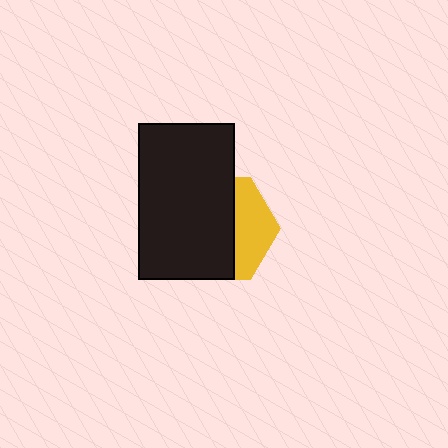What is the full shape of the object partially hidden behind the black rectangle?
The partially hidden object is a yellow hexagon.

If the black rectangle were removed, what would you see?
You would see the complete yellow hexagon.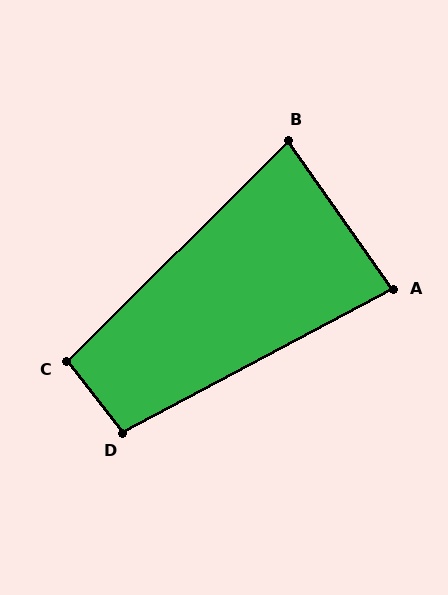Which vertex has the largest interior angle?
D, at approximately 100 degrees.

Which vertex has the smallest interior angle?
B, at approximately 80 degrees.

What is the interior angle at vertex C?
Approximately 97 degrees (obtuse).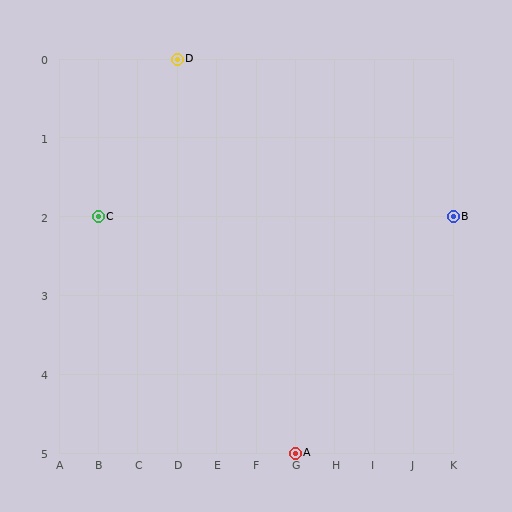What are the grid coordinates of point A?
Point A is at grid coordinates (G, 5).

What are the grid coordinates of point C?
Point C is at grid coordinates (B, 2).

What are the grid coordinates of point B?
Point B is at grid coordinates (K, 2).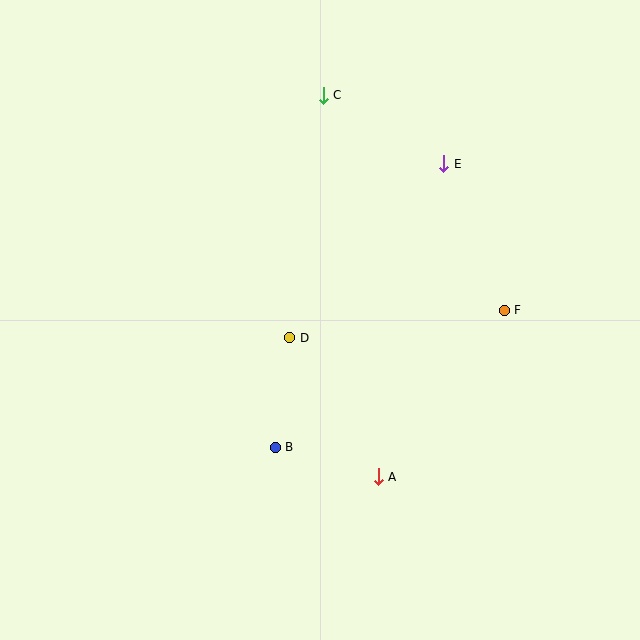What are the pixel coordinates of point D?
Point D is at (290, 338).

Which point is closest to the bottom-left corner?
Point B is closest to the bottom-left corner.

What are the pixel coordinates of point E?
Point E is at (444, 164).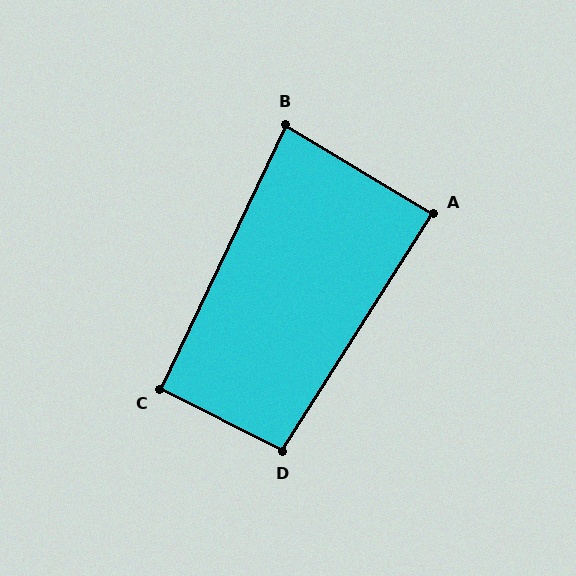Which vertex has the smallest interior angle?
B, at approximately 84 degrees.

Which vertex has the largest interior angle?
D, at approximately 96 degrees.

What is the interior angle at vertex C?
Approximately 91 degrees (approximately right).